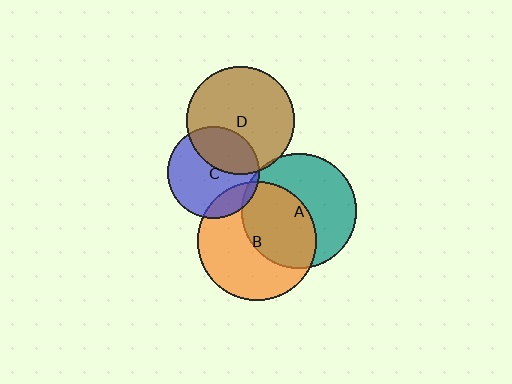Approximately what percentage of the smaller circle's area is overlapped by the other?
Approximately 5%.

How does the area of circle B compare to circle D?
Approximately 1.2 times.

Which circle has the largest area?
Circle B (orange).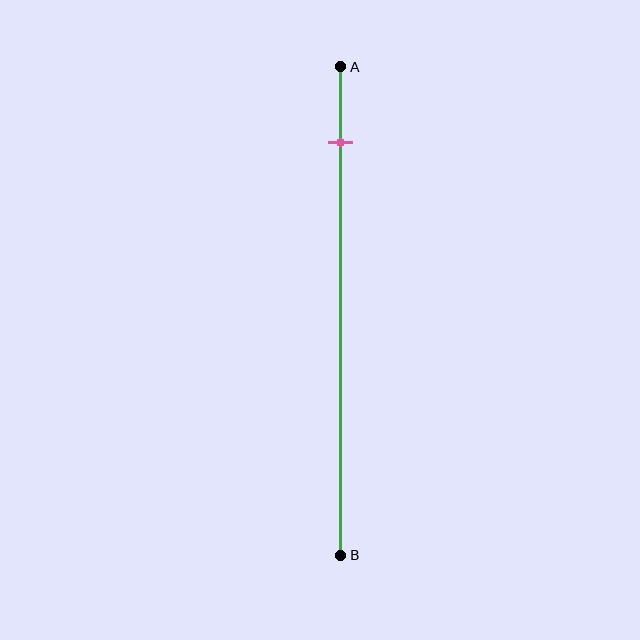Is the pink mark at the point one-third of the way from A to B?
No, the mark is at about 15% from A, not at the 33% one-third point.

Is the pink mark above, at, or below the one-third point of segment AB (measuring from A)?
The pink mark is above the one-third point of segment AB.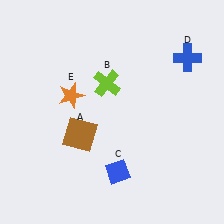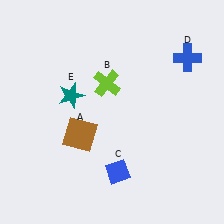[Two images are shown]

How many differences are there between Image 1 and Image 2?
There is 1 difference between the two images.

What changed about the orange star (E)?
In Image 1, E is orange. In Image 2, it changed to teal.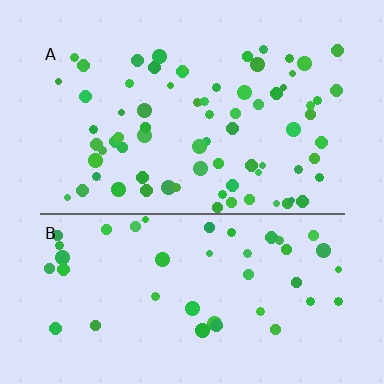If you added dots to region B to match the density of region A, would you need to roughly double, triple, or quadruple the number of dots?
Approximately double.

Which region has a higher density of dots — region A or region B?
A (the top).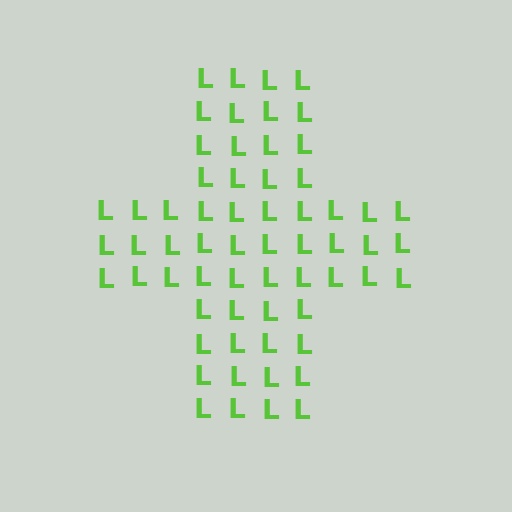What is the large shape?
The large shape is a cross.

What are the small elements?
The small elements are letter L's.